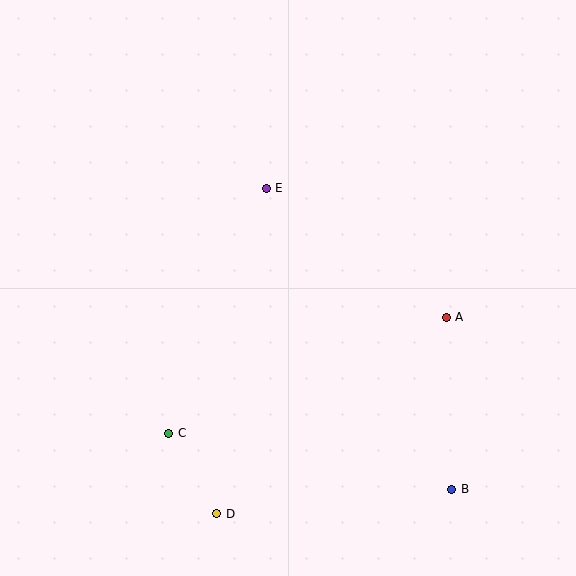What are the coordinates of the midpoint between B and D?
The midpoint between B and D is at (334, 502).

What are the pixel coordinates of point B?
Point B is at (452, 489).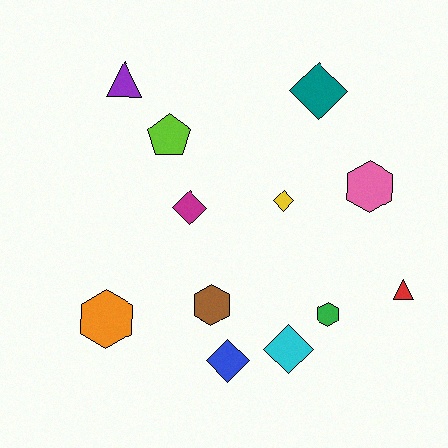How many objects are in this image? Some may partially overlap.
There are 12 objects.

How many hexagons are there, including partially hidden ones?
There are 4 hexagons.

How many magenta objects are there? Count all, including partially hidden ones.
There is 1 magenta object.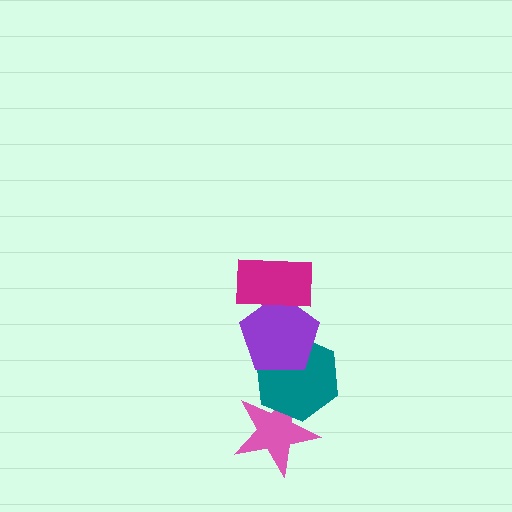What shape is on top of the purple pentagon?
The magenta rectangle is on top of the purple pentagon.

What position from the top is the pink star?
The pink star is 4th from the top.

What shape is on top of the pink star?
The teal hexagon is on top of the pink star.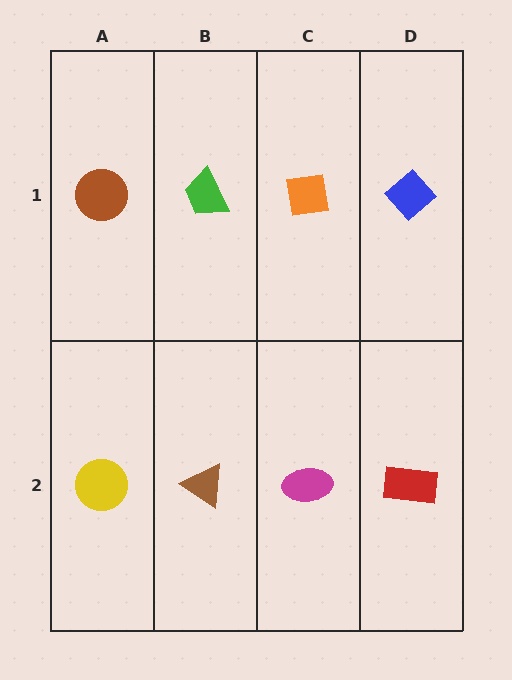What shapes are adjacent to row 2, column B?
A green trapezoid (row 1, column B), a yellow circle (row 2, column A), a magenta ellipse (row 2, column C).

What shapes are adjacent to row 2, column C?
An orange square (row 1, column C), a brown triangle (row 2, column B), a red rectangle (row 2, column D).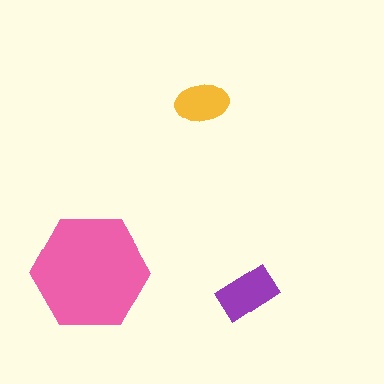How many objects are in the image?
There are 3 objects in the image.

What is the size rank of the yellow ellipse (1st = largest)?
3rd.